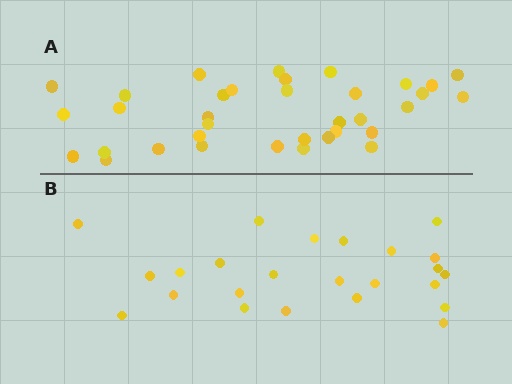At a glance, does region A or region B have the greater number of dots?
Region A (the top region) has more dots.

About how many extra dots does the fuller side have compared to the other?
Region A has roughly 12 or so more dots than region B.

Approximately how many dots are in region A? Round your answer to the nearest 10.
About 40 dots. (The exact count is 35, which rounds to 40.)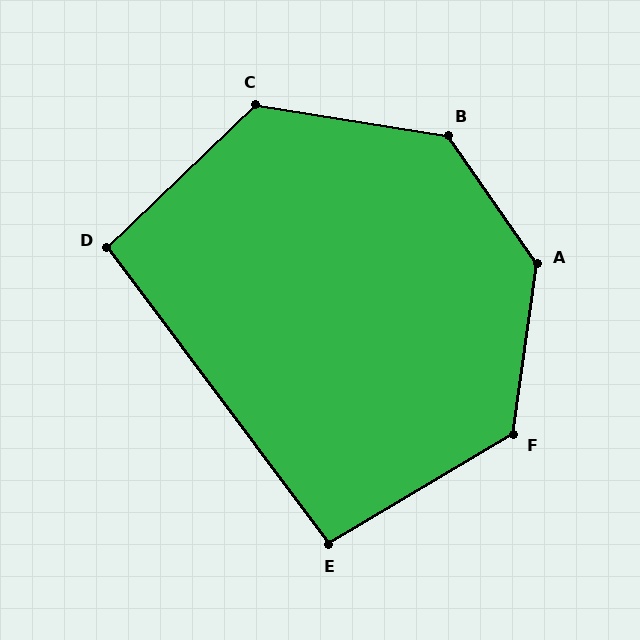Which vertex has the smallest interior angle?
E, at approximately 96 degrees.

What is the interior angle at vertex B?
Approximately 134 degrees (obtuse).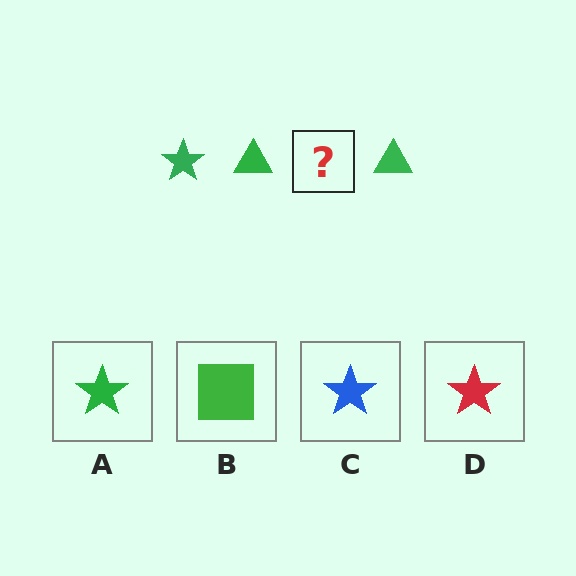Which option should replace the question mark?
Option A.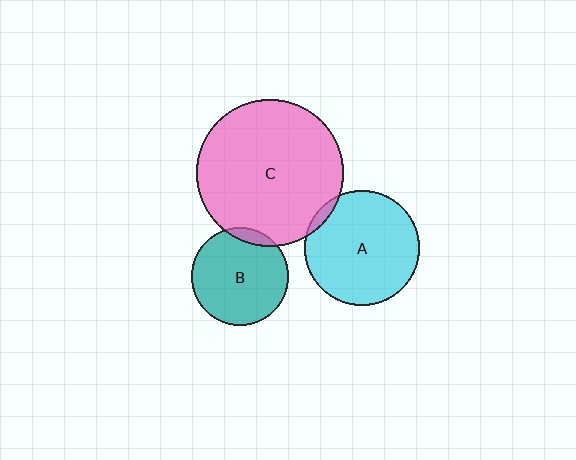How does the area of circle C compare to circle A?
Approximately 1.6 times.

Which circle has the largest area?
Circle C (pink).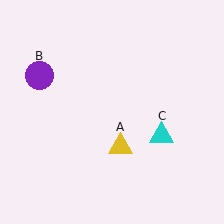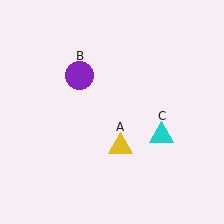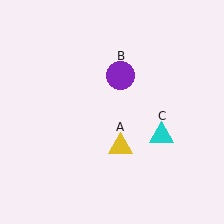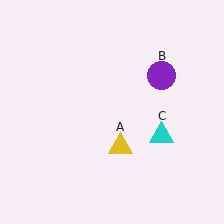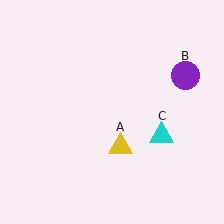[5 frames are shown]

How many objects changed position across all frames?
1 object changed position: purple circle (object B).